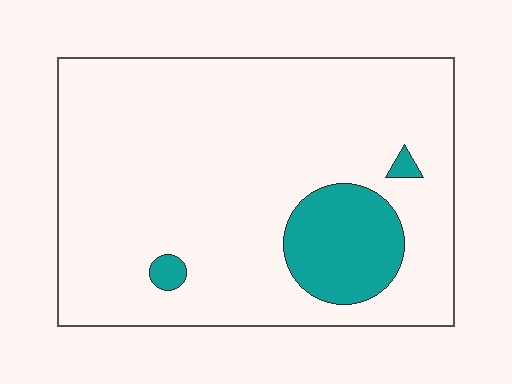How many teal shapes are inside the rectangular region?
3.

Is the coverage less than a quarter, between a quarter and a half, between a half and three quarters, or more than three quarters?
Less than a quarter.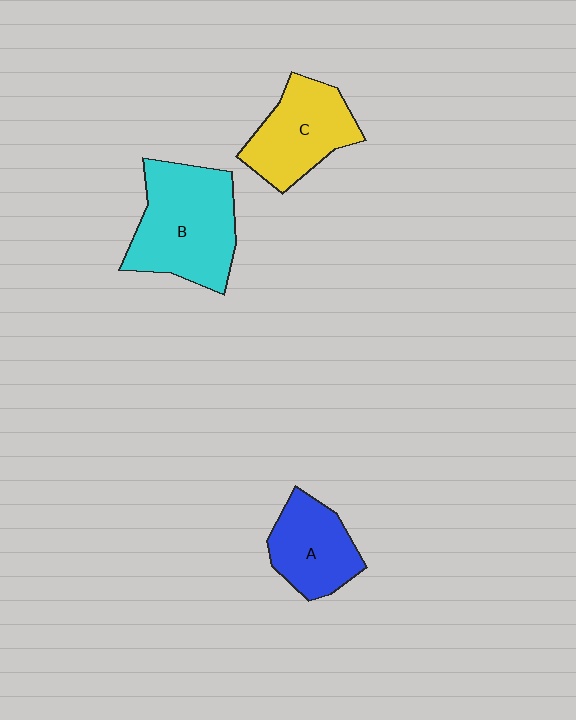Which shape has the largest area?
Shape B (cyan).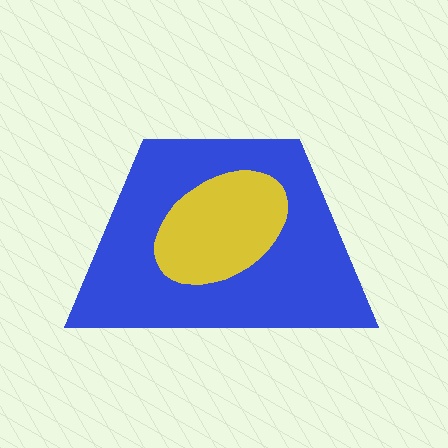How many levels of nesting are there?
2.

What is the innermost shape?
The yellow ellipse.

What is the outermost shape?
The blue trapezoid.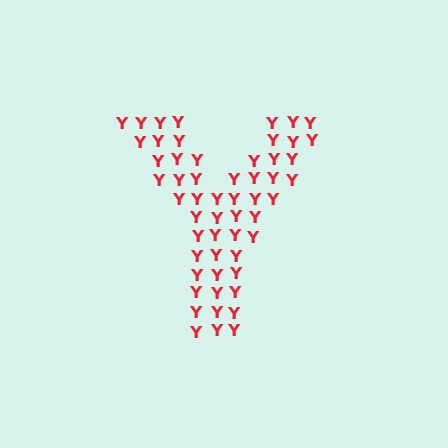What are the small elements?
The small elements are letter Y's.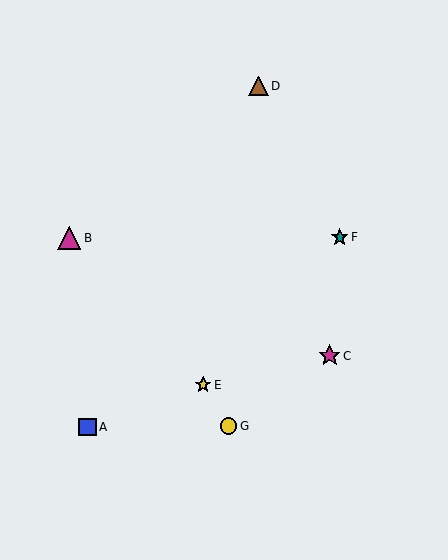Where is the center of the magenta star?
The center of the magenta star is at (330, 356).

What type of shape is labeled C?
Shape C is a magenta star.